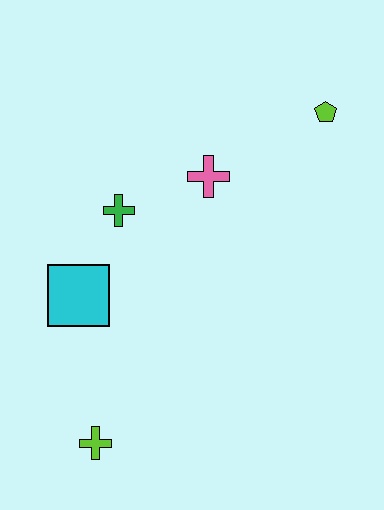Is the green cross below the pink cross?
Yes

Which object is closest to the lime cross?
The cyan square is closest to the lime cross.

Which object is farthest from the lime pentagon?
The lime cross is farthest from the lime pentagon.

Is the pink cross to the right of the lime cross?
Yes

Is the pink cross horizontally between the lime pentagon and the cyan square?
Yes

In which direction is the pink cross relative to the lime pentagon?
The pink cross is to the left of the lime pentagon.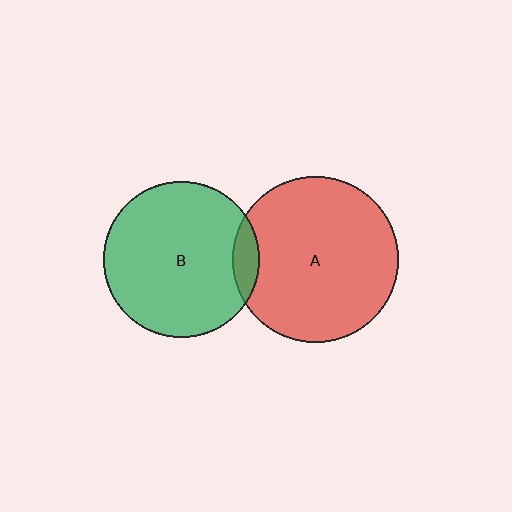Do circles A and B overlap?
Yes.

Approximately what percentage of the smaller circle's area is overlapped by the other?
Approximately 10%.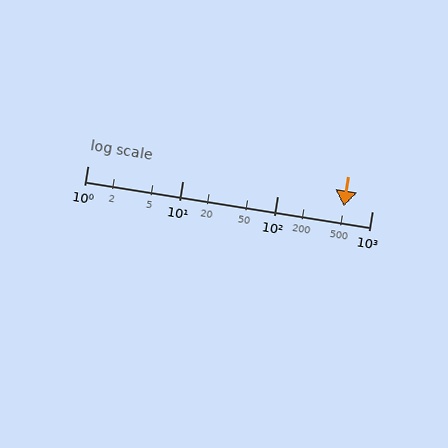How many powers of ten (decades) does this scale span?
The scale spans 3 decades, from 1 to 1000.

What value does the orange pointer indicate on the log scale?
The pointer indicates approximately 500.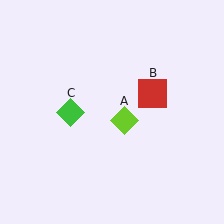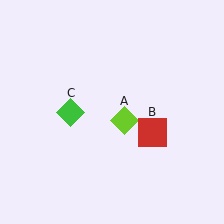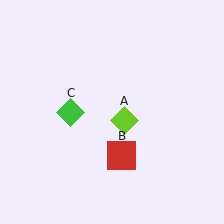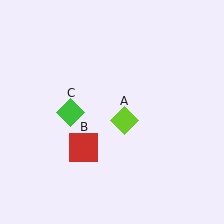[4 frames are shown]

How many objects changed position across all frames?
1 object changed position: red square (object B).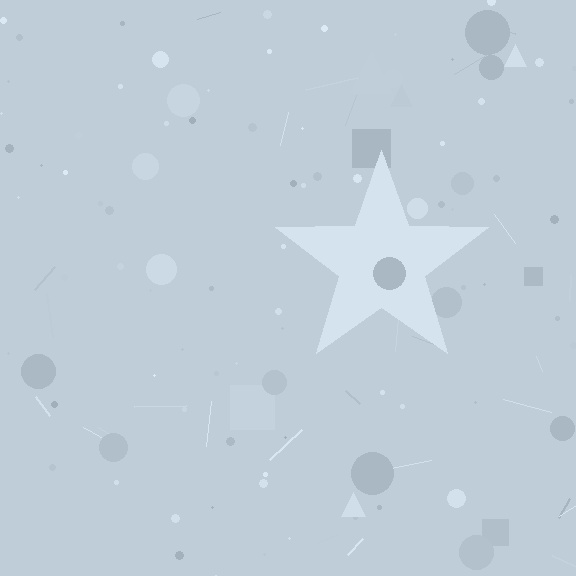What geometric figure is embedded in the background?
A star is embedded in the background.